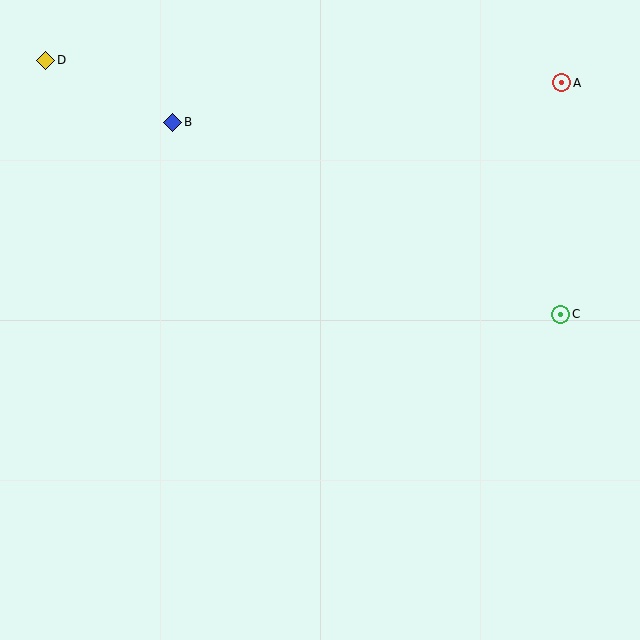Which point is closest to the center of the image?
Point C at (561, 314) is closest to the center.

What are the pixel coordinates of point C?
Point C is at (561, 314).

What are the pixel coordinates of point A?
Point A is at (562, 83).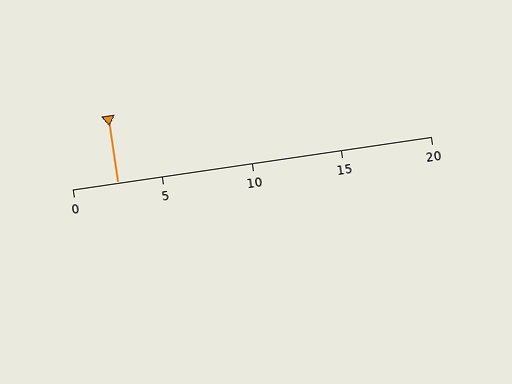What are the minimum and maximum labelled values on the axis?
The axis runs from 0 to 20.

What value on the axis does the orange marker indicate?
The marker indicates approximately 2.5.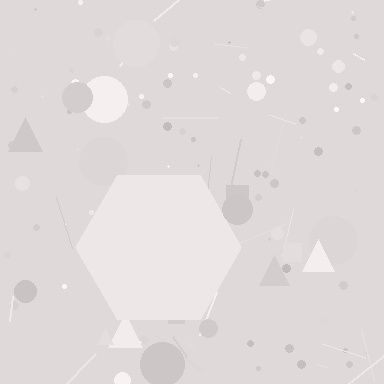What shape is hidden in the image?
A hexagon is hidden in the image.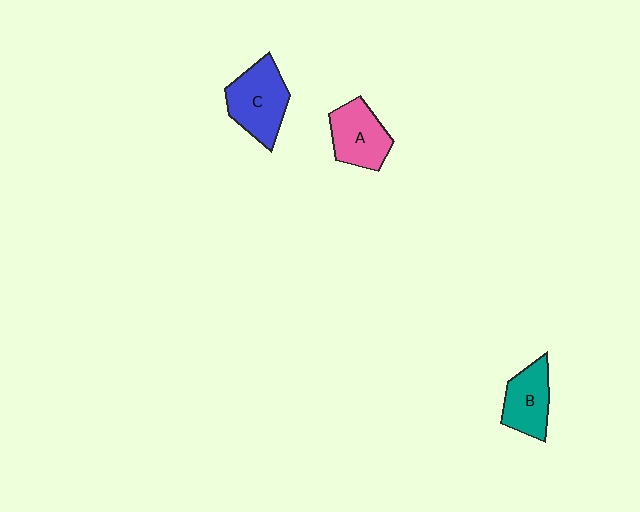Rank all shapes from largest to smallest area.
From largest to smallest: C (blue), A (pink), B (teal).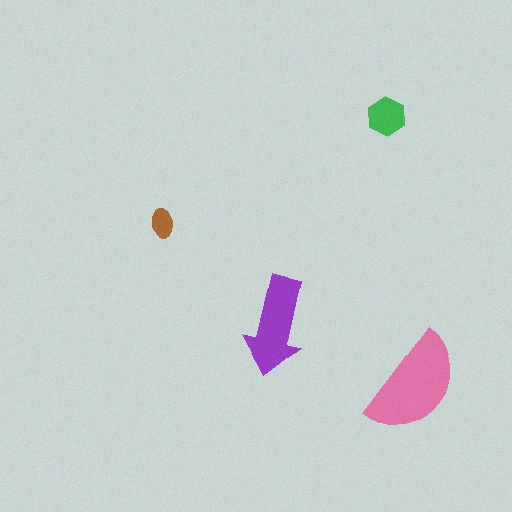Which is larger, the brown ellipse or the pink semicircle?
The pink semicircle.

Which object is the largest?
The pink semicircle.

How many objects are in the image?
There are 4 objects in the image.